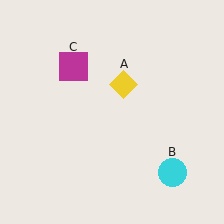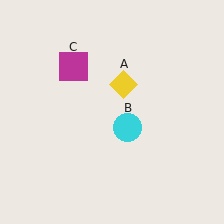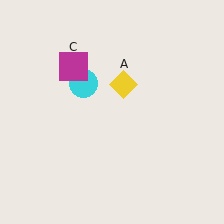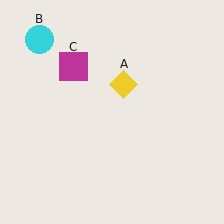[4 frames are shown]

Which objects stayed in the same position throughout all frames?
Yellow diamond (object A) and magenta square (object C) remained stationary.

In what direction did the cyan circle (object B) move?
The cyan circle (object B) moved up and to the left.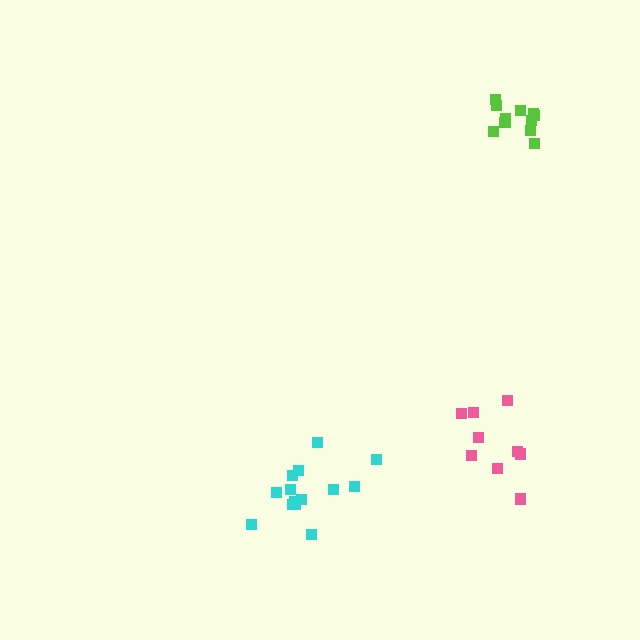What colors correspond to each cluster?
The clusters are colored: lime, cyan, pink.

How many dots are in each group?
Group 1: 11 dots, Group 2: 14 dots, Group 3: 9 dots (34 total).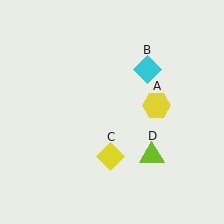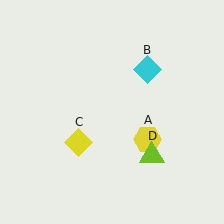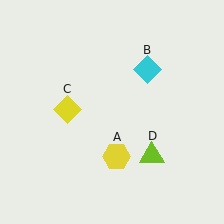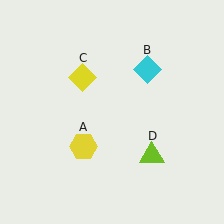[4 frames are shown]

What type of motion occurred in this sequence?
The yellow hexagon (object A), yellow diamond (object C) rotated clockwise around the center of the scene.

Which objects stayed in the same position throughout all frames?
Cyan diamond (object B) and lime triangle (object D) remained stationary.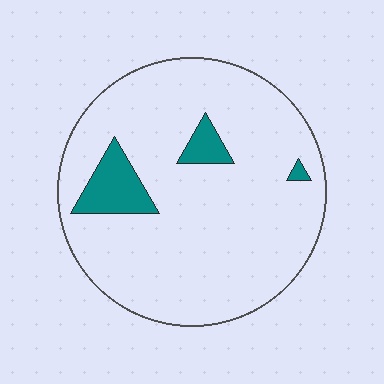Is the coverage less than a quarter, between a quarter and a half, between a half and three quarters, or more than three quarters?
Less than a quarter.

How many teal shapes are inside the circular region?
3.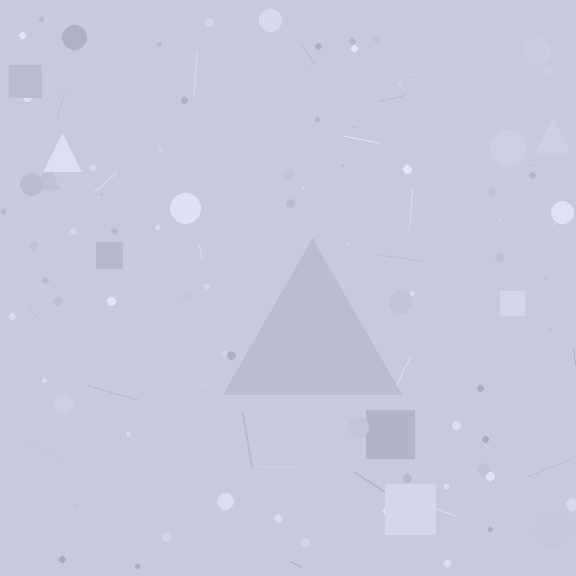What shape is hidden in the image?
A triangle is hidden in the image.